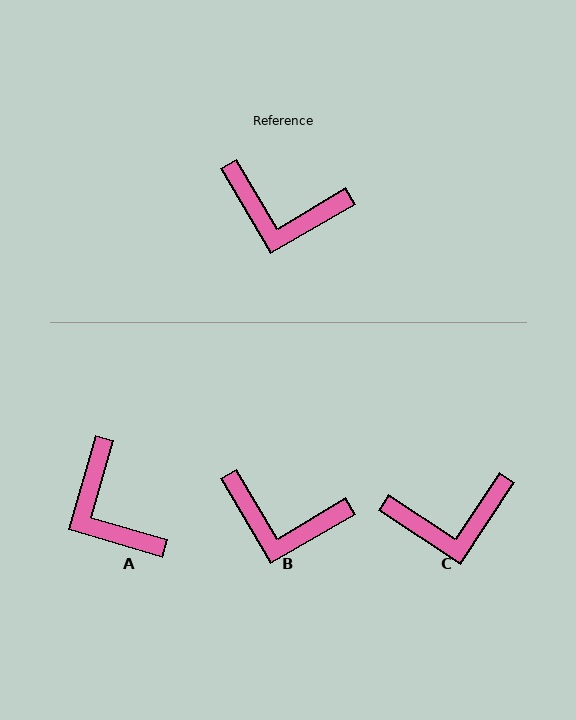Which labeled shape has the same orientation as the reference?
B.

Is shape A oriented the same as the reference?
No, it is off by about 47 degrees.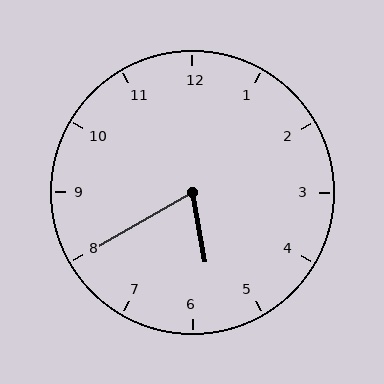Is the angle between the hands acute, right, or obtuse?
It is acute.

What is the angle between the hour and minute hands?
Approximately 70 degrees.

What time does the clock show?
5:40.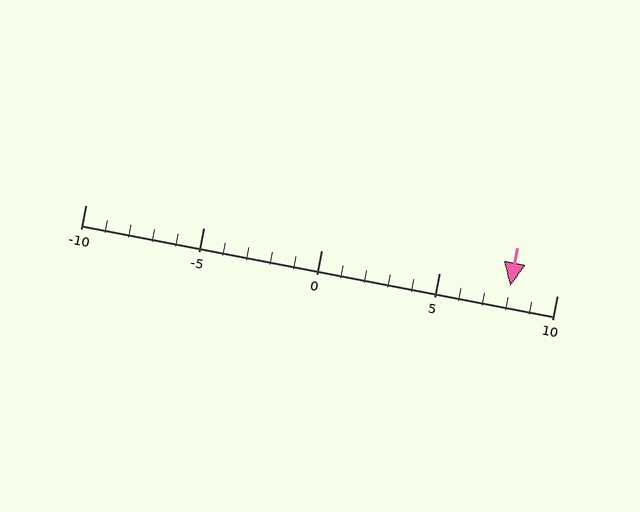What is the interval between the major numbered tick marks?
The major tick marks are spaced 5 units apart.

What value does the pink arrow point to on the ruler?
The pink arrow points to approximately 8.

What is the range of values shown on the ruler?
The ruler shows values from -10 to 10.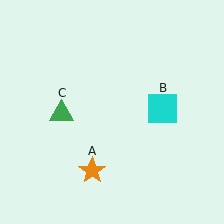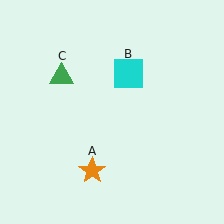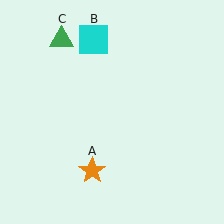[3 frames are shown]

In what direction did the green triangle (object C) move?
The green triangle (object C) moved up.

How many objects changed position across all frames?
2 objects changed position: cyan square (object B), green triangle (object C).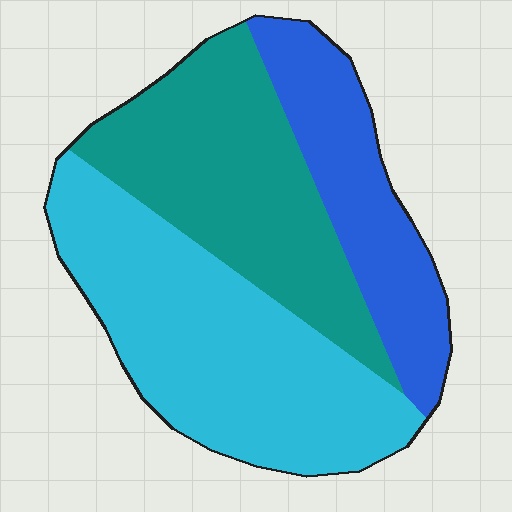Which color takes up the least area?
Blue, at roughly 25%.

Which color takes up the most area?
Cyan, at roughly 45%.